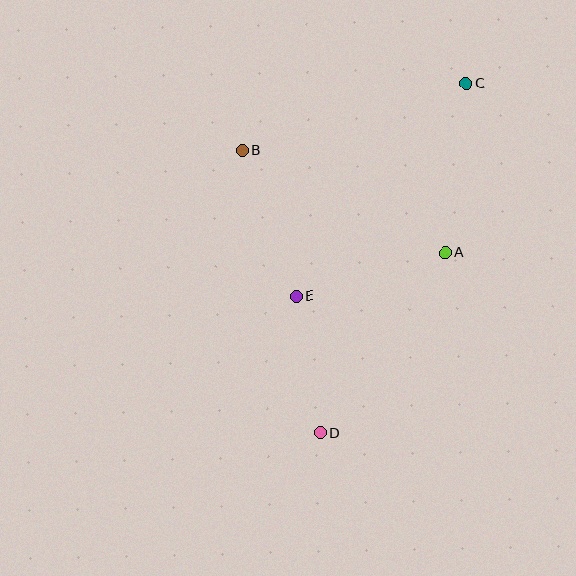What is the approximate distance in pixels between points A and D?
The distance between A and D is approximately 219 pixels.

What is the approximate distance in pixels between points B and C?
The distance between B and C is approximately 234 pixels.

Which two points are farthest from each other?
Points C and D are farthest from each other.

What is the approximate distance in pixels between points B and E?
The distance between B and E is approximately 155 pixels.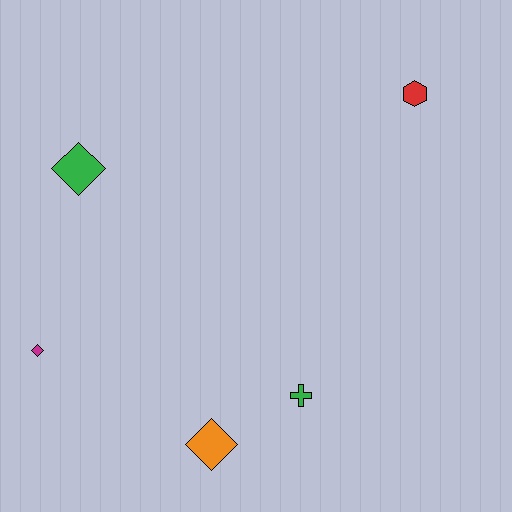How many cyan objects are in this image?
There are no cyan objects.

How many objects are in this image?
There are 5 objects.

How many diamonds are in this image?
There are 3 diamonds.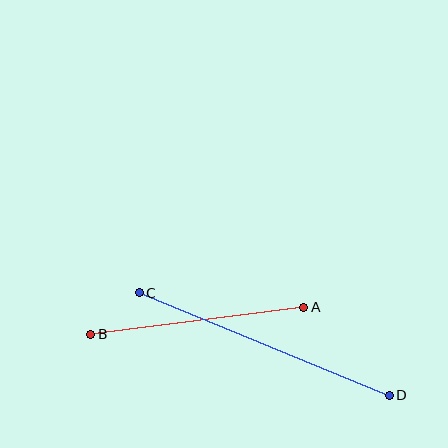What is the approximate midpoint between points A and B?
The midpoint is at approximately (197, 321) pixels.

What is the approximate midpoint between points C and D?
The midpoint is at approximately (264, 344) pixels.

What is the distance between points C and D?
The distance is approximately 270 pixels.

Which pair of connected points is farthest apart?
Points C and D are farthest apart.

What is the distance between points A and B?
The distance is approximately 215 pixels.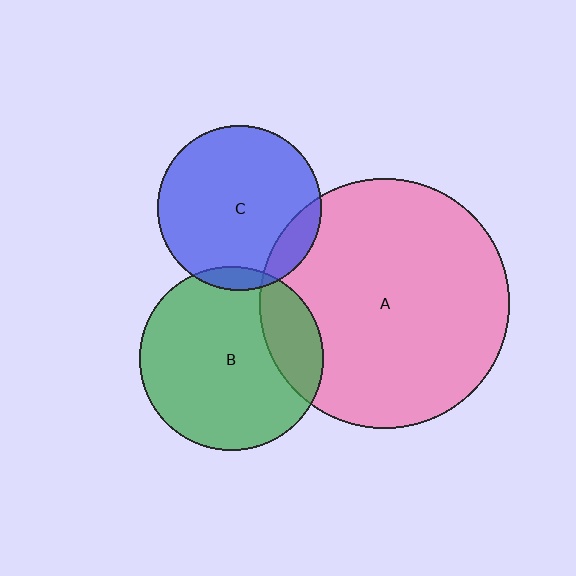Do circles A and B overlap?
Yes.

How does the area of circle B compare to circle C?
Approximately 1.3 times.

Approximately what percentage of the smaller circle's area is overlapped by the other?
Approximately 20%.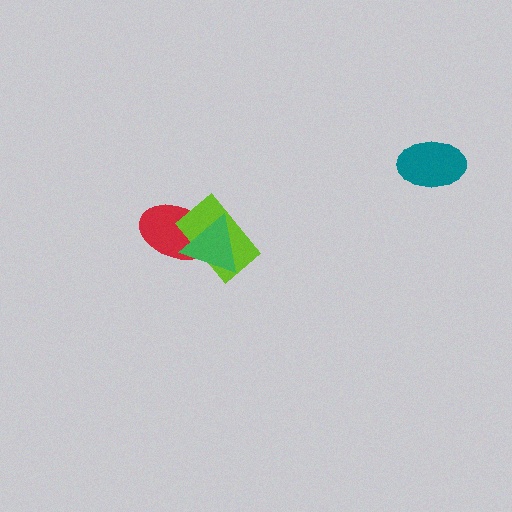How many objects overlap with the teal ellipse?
0 objects overlap with the teal ellipse.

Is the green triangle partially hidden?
No, no other shape covers it.